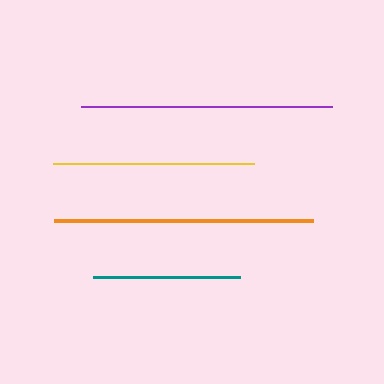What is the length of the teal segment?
The teal segment is approximately 147 pixels long.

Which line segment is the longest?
The orange line is the longest at approximately 259 pixels.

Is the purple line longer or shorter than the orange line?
The orange line is longer than the purple line.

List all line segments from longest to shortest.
From longest to shortest: orange, purple, yellow, teal.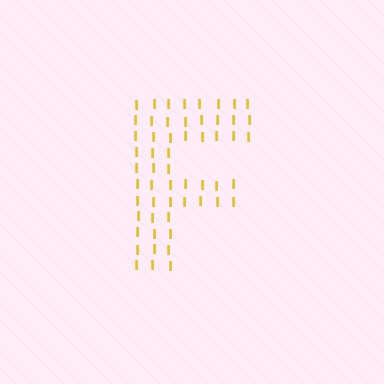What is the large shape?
The large shape is the letter F.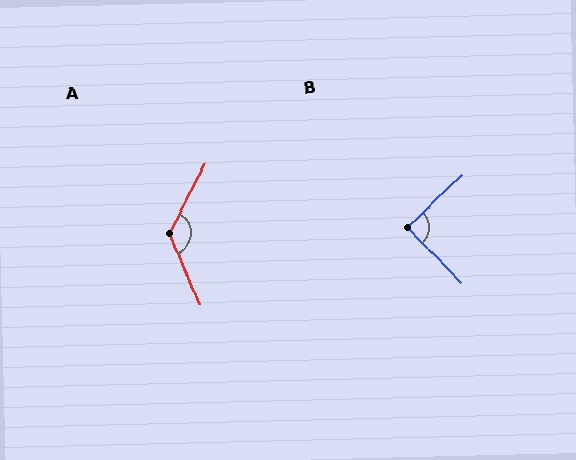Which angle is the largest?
A, at approximately 130 degrees.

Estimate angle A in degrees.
Approximately 130 degrees.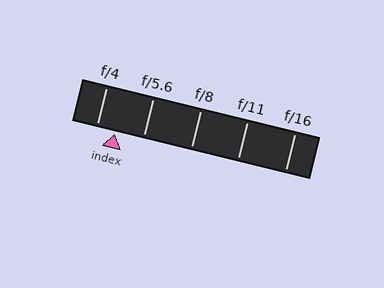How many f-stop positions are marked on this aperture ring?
There are 5 f-stop positions marked.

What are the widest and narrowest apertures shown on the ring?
The widest aperture shown is f/4 and the narrowest is f/16.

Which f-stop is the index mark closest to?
The index mark is closest to f/4.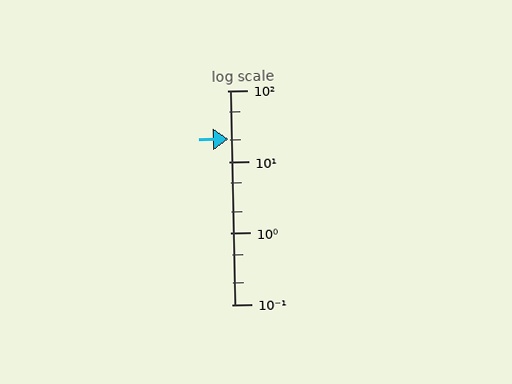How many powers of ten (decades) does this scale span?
The scale spans 3 decades, from 0.1 to 100.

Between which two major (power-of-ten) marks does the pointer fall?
The pointer is between 10 and 100.